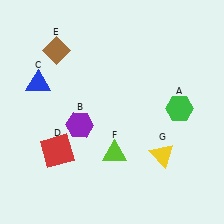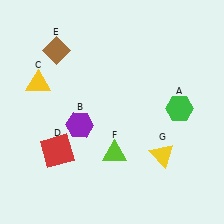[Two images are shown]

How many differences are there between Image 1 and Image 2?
There is 1 difference between the two images.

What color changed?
The triangle (C) changed from blue in Image 1 to yellow in Image 2.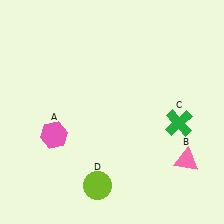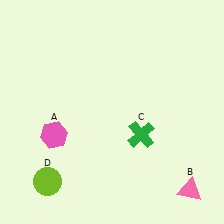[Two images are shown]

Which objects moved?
The objects that moved are: the pink triangle (B), the green cross (C), the lime circle (D).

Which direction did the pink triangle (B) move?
The pink triangle (B) moved down.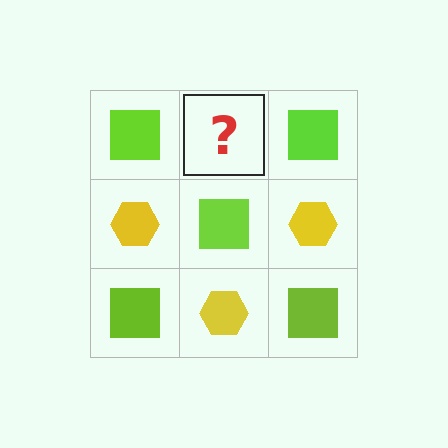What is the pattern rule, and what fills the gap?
The rule is that it alternates lime square and yellow hexagon in a checkerboard pattern. The gap should be filled with a yellow hexagon.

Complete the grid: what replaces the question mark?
The question mark should be replaced with a yellow hexagon.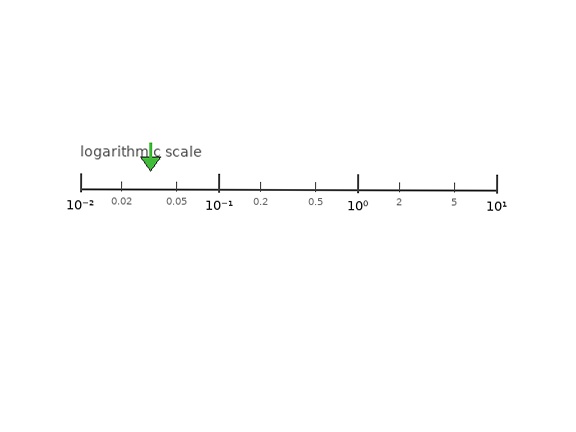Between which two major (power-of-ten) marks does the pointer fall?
The pointer is between 0.01 and 0.1.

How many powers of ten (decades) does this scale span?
The scale spans 3 decades, from 0.01 to 10.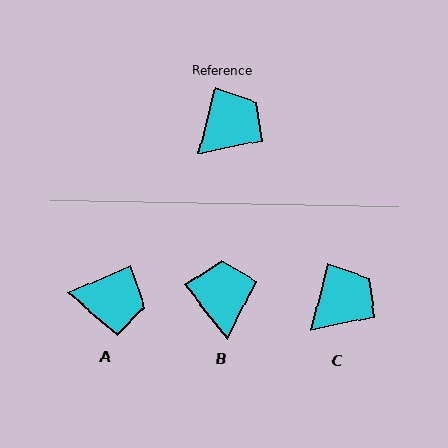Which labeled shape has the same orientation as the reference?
C.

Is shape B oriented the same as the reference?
No, it is off by about 52 degrees.